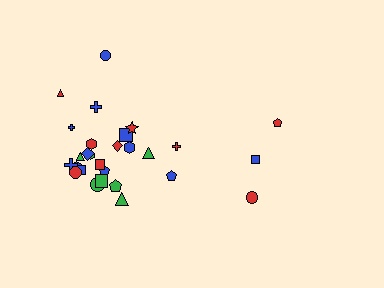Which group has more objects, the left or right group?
The left group.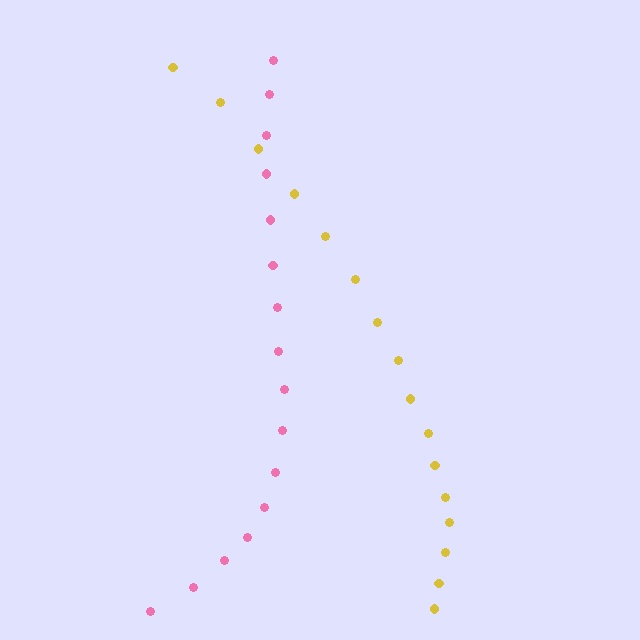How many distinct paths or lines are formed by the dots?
There are 2 distinct paths.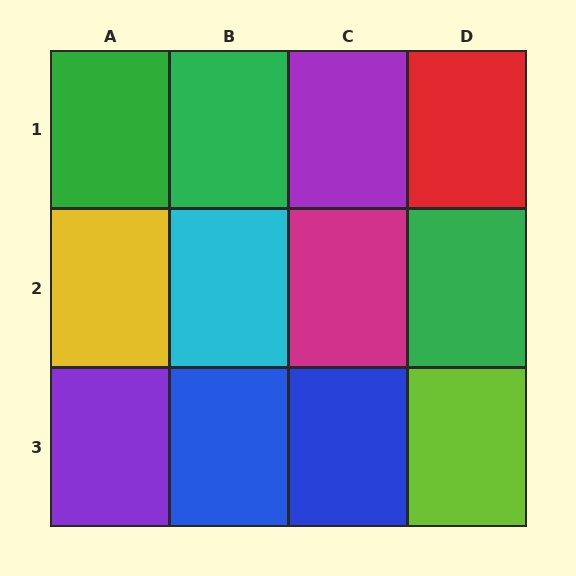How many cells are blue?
2 cells are blue.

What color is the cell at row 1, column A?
Green.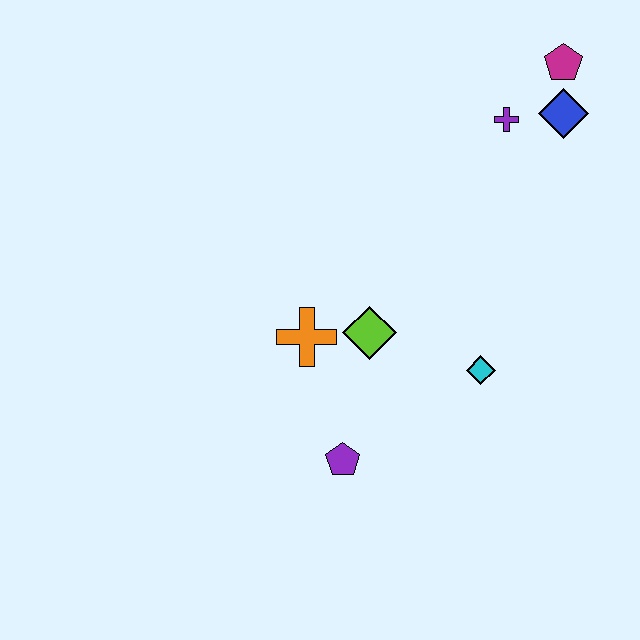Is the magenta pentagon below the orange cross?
No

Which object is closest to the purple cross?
The blue diamond is closest to the purple cross.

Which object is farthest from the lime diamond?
The magenta pentagon is farthest from the lime diamond.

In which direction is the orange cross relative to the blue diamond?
The orange cross is to the left of the blue diamond.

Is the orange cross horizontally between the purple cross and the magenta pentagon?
No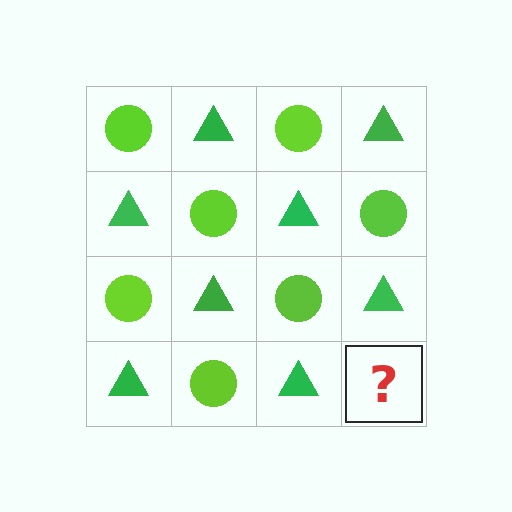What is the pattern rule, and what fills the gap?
The rule is that it alternates lime circle and green triangle in a checkerboard pattern. The gap should be filled with a lime circle.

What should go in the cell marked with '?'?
The missing cell should contain a lime circle.